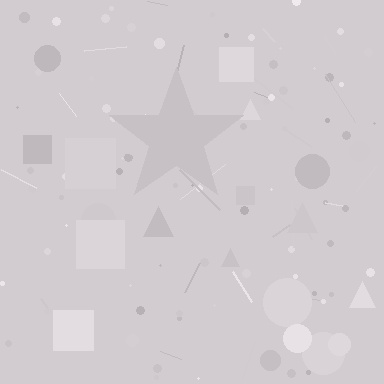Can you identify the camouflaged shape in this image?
The camouflaged shape is a star.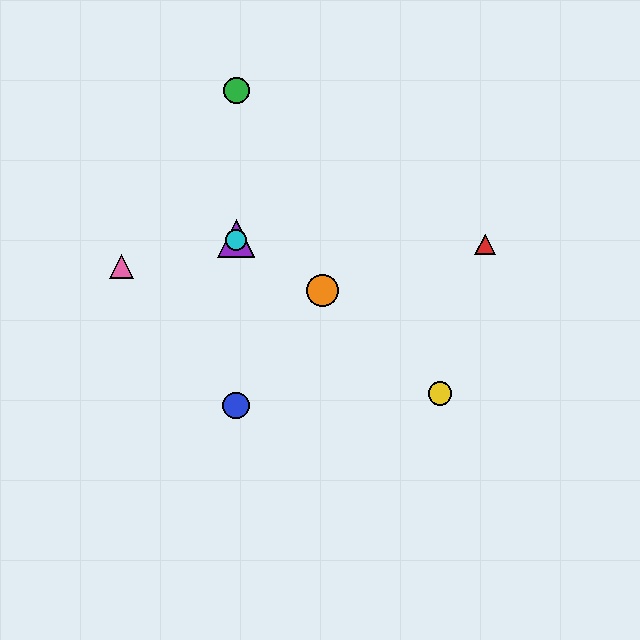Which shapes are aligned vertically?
The blue circle, the green circle, the purple triangle, the cyan circle are aligned vertically.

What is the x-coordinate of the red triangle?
The red triangle is at x≈485.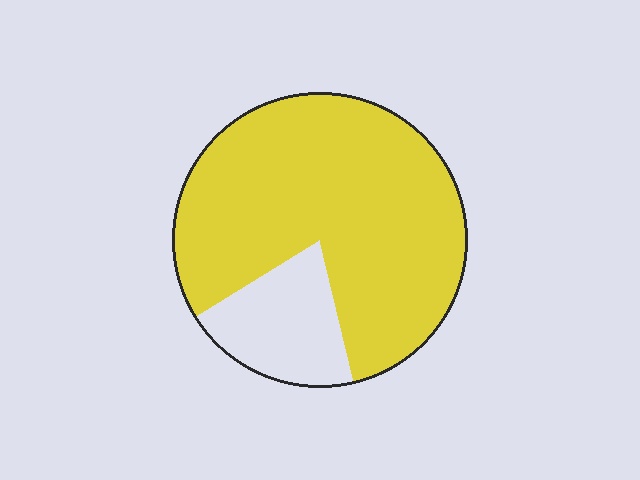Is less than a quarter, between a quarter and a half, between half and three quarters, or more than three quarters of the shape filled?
More than three quarters.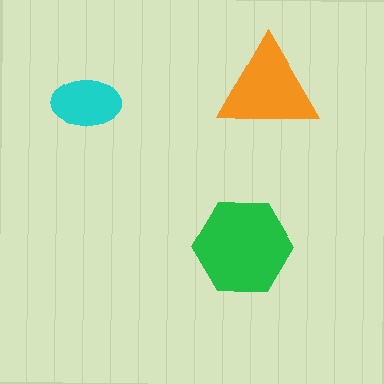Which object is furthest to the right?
The orange triangle is rightmost.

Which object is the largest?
The green hexagon.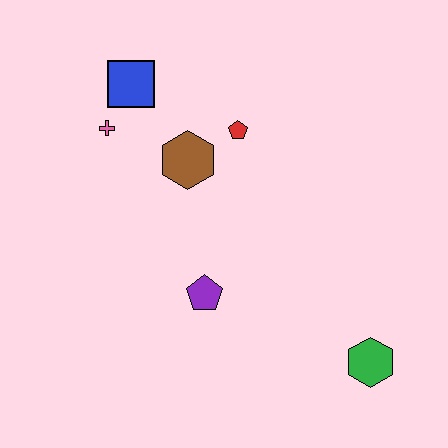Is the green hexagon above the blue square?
No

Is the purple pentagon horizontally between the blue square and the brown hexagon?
No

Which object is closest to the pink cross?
The blue square is closest to the pink cross.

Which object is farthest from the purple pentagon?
The blue square is farthest from the purple pentagon.